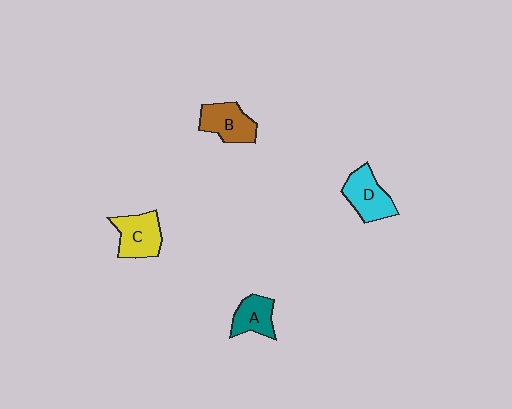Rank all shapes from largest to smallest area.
From largest to smallest: D (cyan), C (yellow), B (brown), A (teal).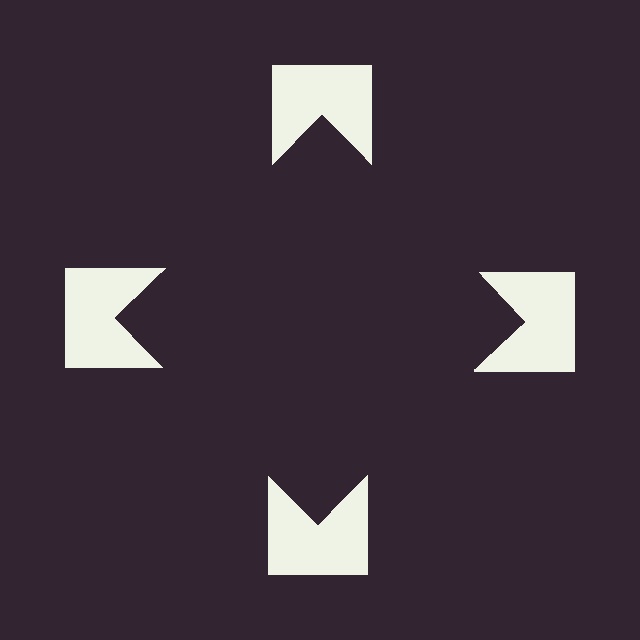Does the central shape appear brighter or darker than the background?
It typically appears slightly darker than the background, even though no actual brightness change is drawn.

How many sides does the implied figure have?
4 sides.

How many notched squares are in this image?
There are 4 — one at each vertex of the illusory square.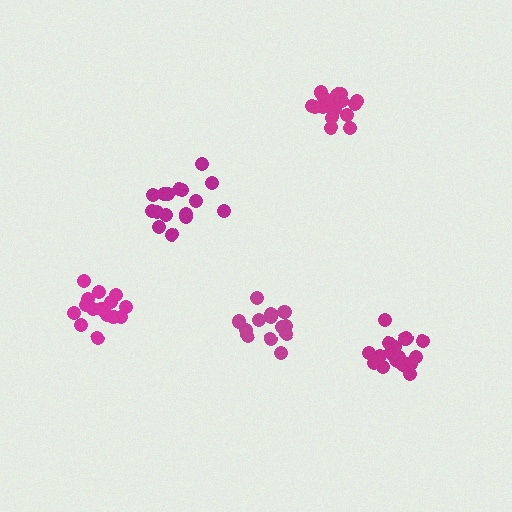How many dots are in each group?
Group 1: 14 dots, Group 2: 19 dots, Group 3: 16 dots, Group 4: 16 dots, Group 5: 20 dots (85 total).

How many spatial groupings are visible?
There are 5 spatial groupings.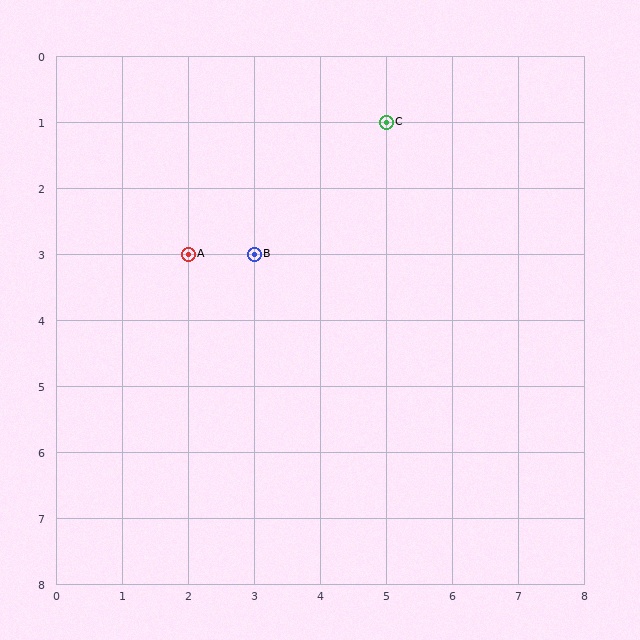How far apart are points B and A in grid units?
Points B and A are 1 column apart.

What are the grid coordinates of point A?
Point A is at grid coordinates (2, 3).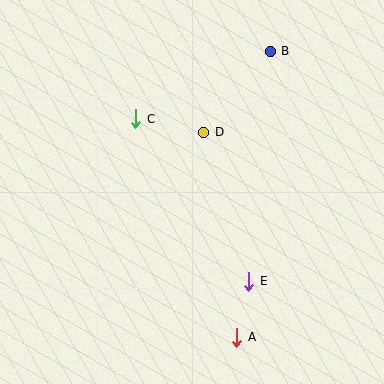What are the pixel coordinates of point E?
Point E is at (249, 281).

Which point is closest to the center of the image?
Point D at (204, 132) is closest to the center.